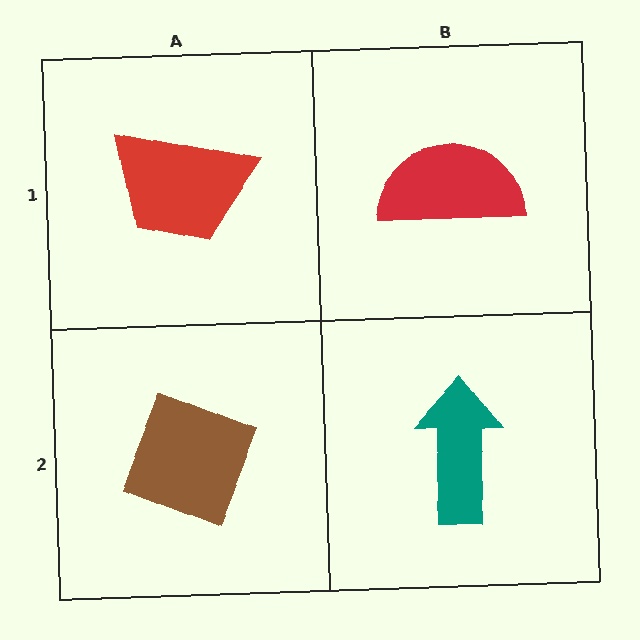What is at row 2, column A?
A brown diamond.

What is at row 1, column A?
A red trapezoid.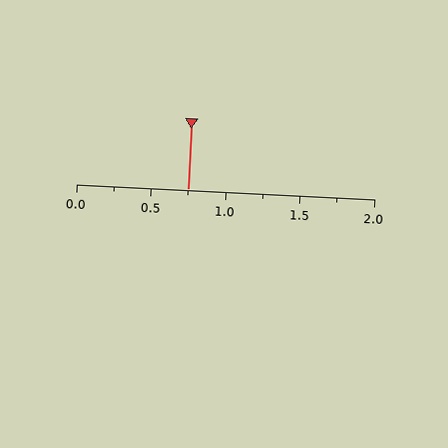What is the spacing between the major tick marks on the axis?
The major ticks are spaced 0.5 apart.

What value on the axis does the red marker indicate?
The marker indicates approximately 0.75.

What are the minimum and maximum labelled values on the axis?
The axis runs from 0.0 to 2.0.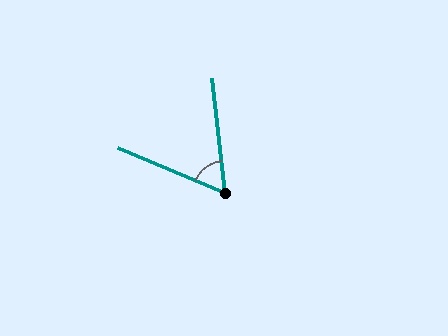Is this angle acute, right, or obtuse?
It is acute.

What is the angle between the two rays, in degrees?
Approximately 61 degrees.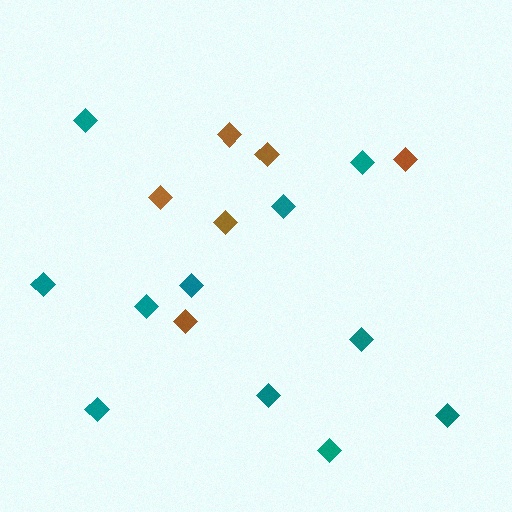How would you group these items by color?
There are 2 groups: one group of brown diamonds (6) and one group of teal diamonds (11).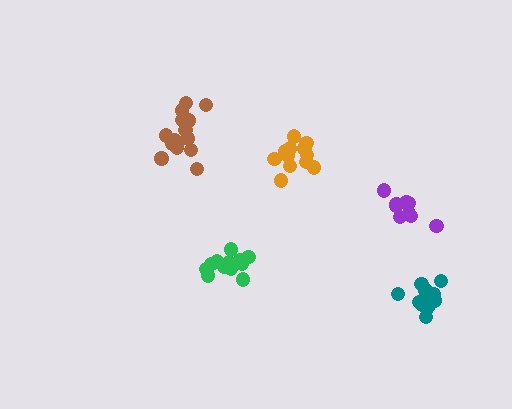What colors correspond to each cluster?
The clusters are colored: brown, green, purple, orange, teal.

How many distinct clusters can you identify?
There are 5 distinct clusters.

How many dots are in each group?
Group 1: 15 dots, Group 2: 14 dots, Group 3: 9 dots, Group 4: 12 dots, Group 5: 13 dots (63 total).